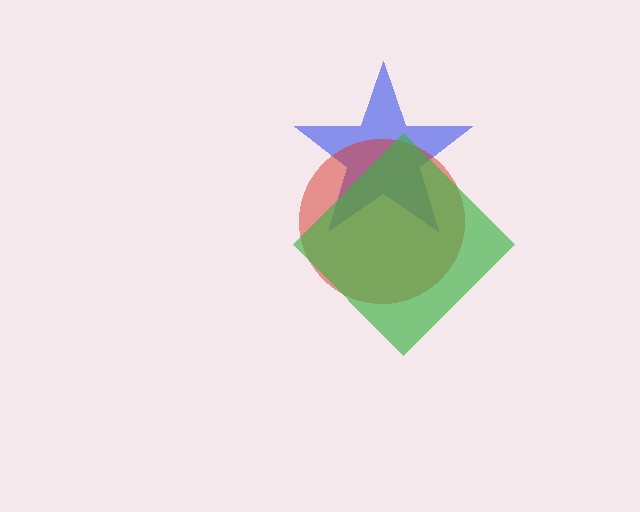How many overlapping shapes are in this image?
There are 3 overlapping shapes in the image.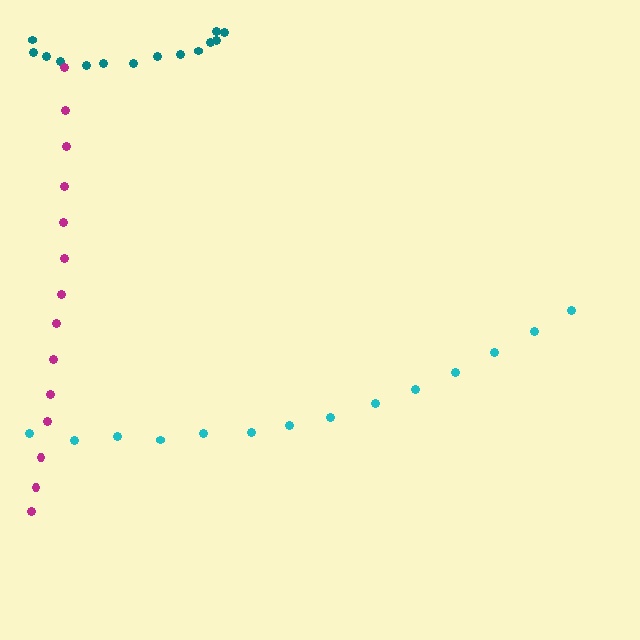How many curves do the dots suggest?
There are 3 distinct paths.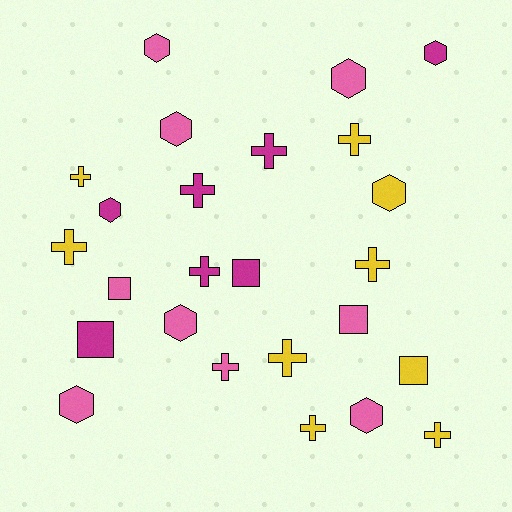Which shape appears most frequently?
Cross, with 11 objects.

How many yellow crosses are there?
There are 7 yellow crosses.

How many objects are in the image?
There are 25 objects.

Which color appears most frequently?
Pink, with 9 objects.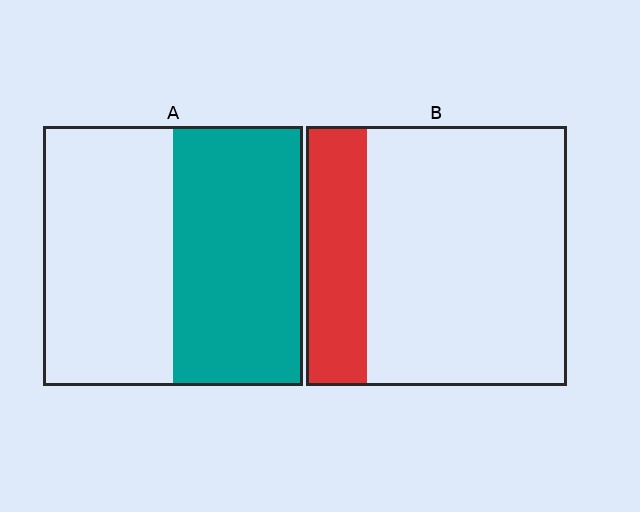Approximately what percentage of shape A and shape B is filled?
A is approximately 50% and B is approximately 25%.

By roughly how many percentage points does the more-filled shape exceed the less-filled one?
By roughly 25 percentage points (A over B).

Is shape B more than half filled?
No.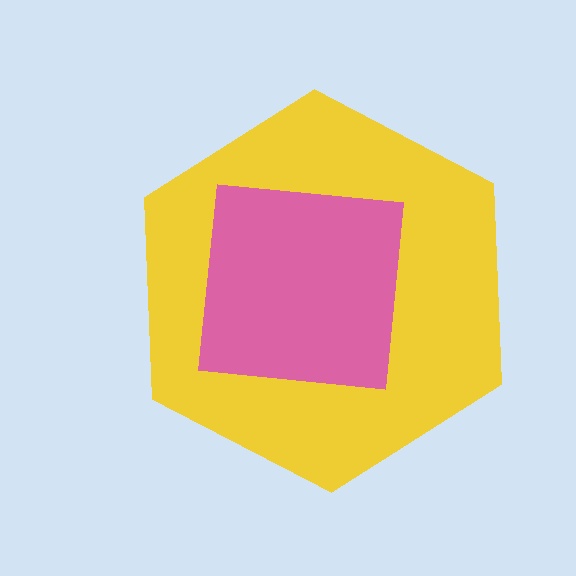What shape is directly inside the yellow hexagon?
The pink square.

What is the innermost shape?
The pink square.